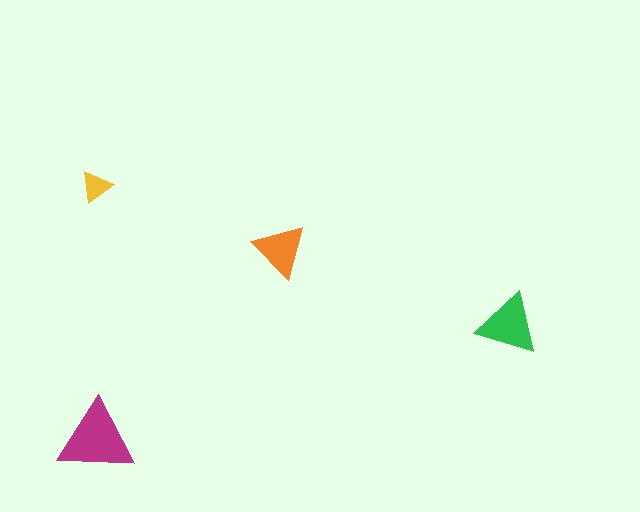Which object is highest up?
The yellow triangle is topmost.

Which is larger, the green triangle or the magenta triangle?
The magenta one.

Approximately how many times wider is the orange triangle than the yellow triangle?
About 1.5 times wider.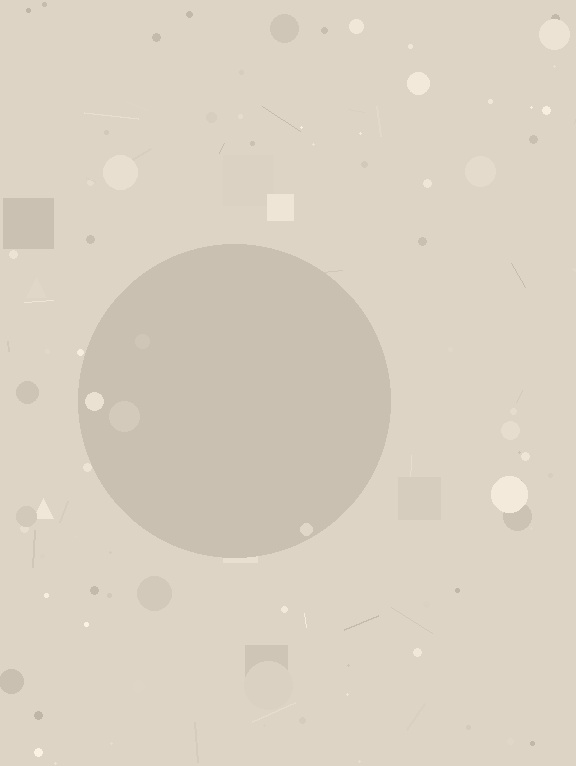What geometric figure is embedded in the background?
A circle is embedded in the background.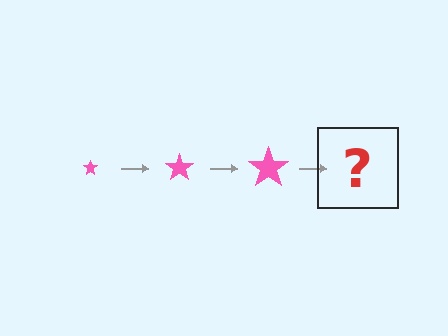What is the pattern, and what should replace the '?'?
The pattern is that the star gets progressively larger each step. The '?' should be a pink star, larger than the previous one.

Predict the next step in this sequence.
The next step is a pink star, larger than the previous one.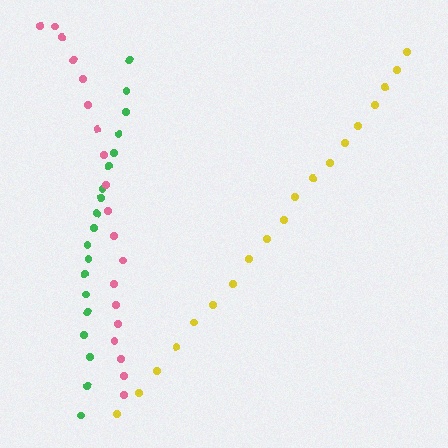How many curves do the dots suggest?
There are 3 distinct paths.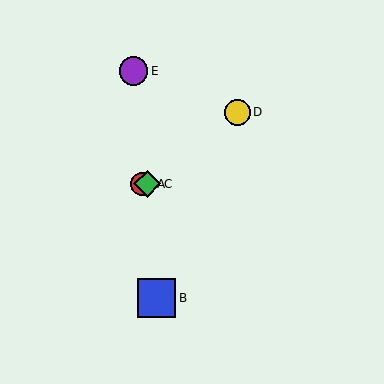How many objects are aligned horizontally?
2 objects (A, C) are aligned horizontally.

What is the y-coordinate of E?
Object E is at y≈71.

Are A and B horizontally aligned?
No, A is at y≈184 and B is at y≈298.